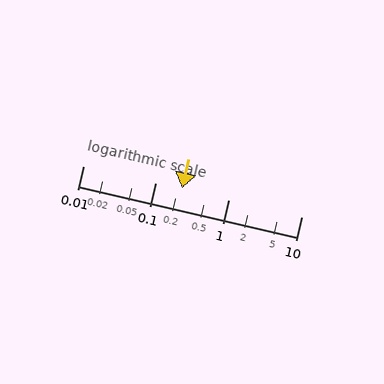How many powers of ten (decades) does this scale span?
The scale spans 3 decades, from 0.01 to 10.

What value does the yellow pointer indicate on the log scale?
The pointer indicates approximately 0.23.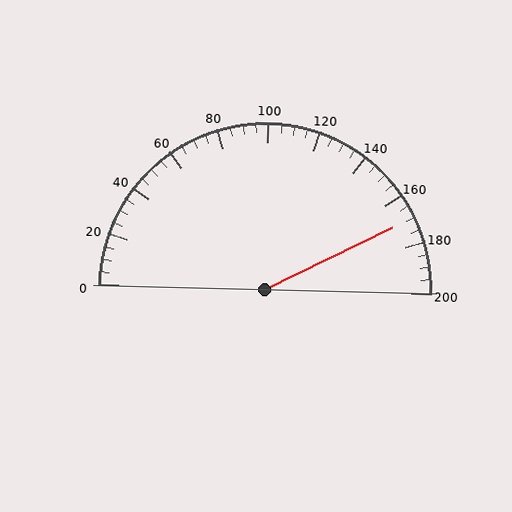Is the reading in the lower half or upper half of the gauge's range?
The reading is in the upper half of the range (0 to 200).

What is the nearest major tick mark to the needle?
The nearest major tick mark is 160.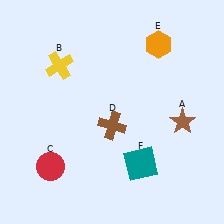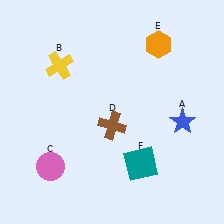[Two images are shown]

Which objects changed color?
A changed from brown to blue. C changed from red to pink.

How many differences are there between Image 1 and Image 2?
There are 2 differences between the two images.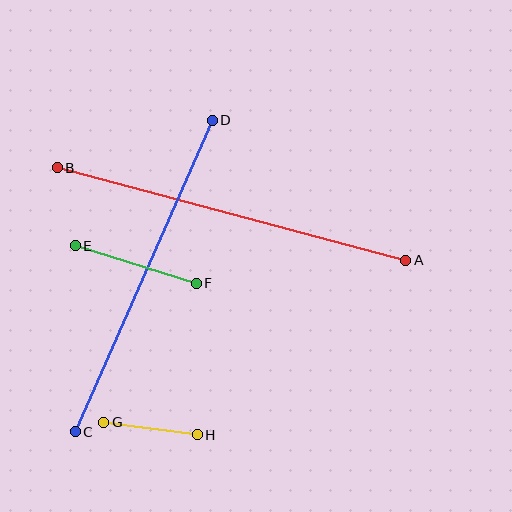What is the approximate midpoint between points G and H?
The midpoint is at approximately (151, 428) pixels.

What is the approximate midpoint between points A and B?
The midpoint is at approximately (232, 214) pixels.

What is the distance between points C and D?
The distance is approximately 340 pixels.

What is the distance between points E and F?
The distance is approximately 127 pixels.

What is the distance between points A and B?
The distance is approximately 361 pixels.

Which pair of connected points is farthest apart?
Points A and B are farthest apart.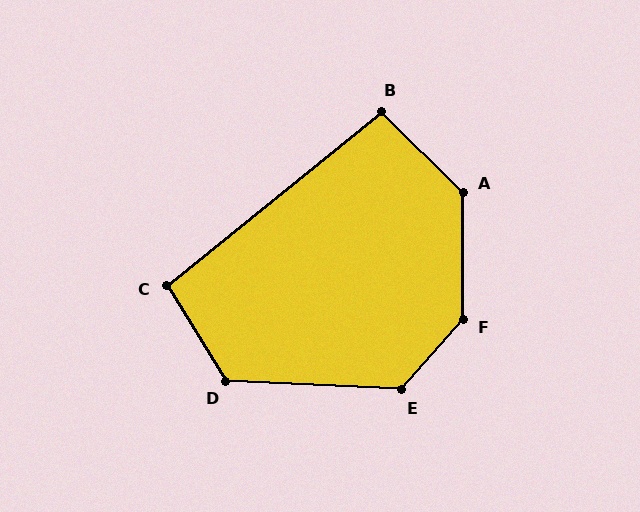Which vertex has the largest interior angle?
F, at approximately 139 degrees.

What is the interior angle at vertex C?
Approximately 97 degrees (obtuse).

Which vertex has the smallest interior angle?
B, at approximately 96 degrees.